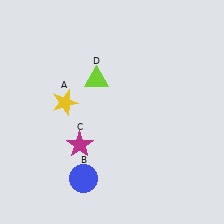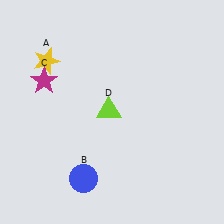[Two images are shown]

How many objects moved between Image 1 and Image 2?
3 objects moved between the two images.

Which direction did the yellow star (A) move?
The yellow star (A) moved up.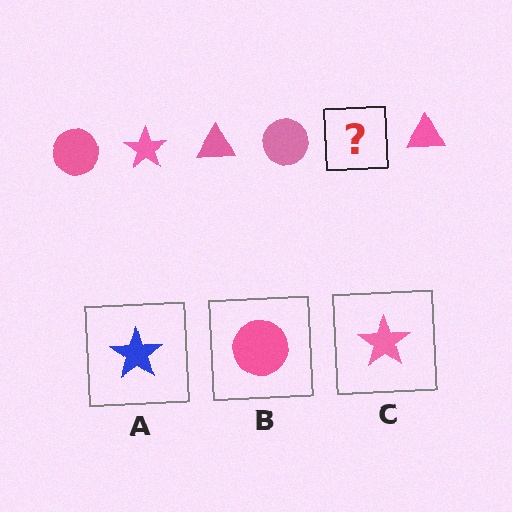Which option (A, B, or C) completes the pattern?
C.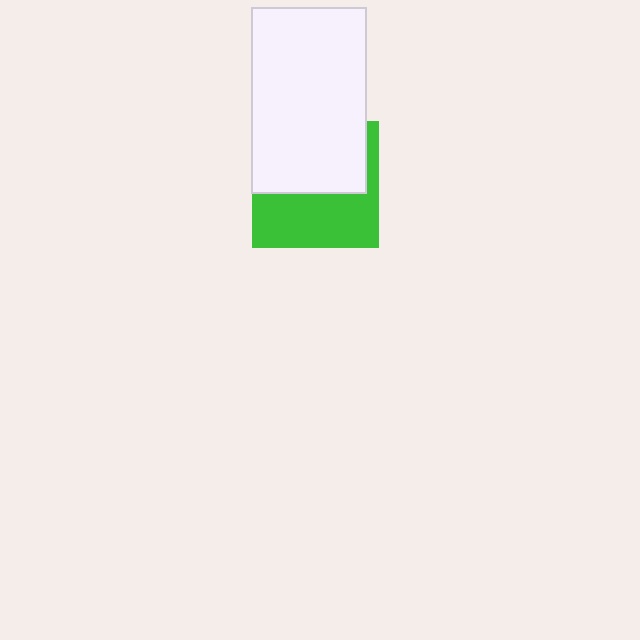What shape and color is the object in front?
The object in front is a white rectangle.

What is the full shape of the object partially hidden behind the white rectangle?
The partially hidden object is a green square.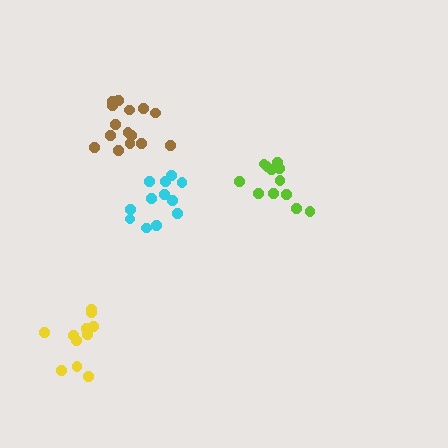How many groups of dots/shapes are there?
There are 4 groups.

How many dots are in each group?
Group 1: 15 dots, Group 2: 11 dots, Group 3: 12 dots, Group 4: 12 dots (50 total).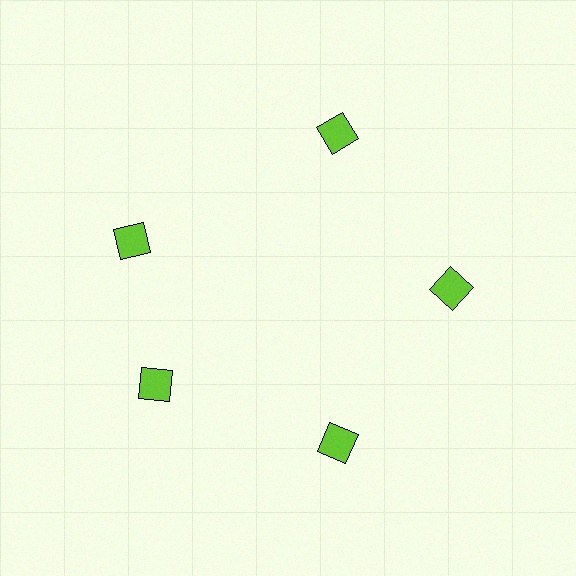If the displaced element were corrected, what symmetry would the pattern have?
It would have 5-fold rotational symmetry — the pattern would map onto itself every 72 degrees.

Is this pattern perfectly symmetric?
No. The 5 lime squares are arranged in a ring, but one element near the 10 o'clock position is rotated out of alignment along the ring, breaking the 5-fold rotational symmetry.